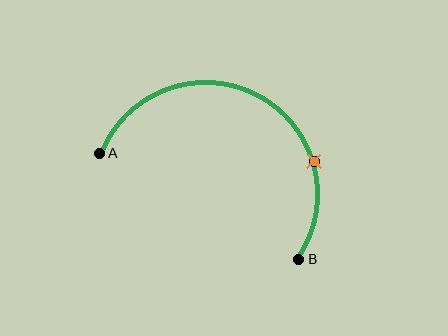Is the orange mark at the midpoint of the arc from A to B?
No. The orange mark lies on the arc but is closer to endpoint B. The arc midpoint would be at the point on the curve equidistant along the arc from both A and B.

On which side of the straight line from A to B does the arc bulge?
The arc bulges above the straight line connecting A and B.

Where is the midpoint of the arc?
The arc midpoint is the point on the curve farthest from the straight line joining A and B. It sits above that line.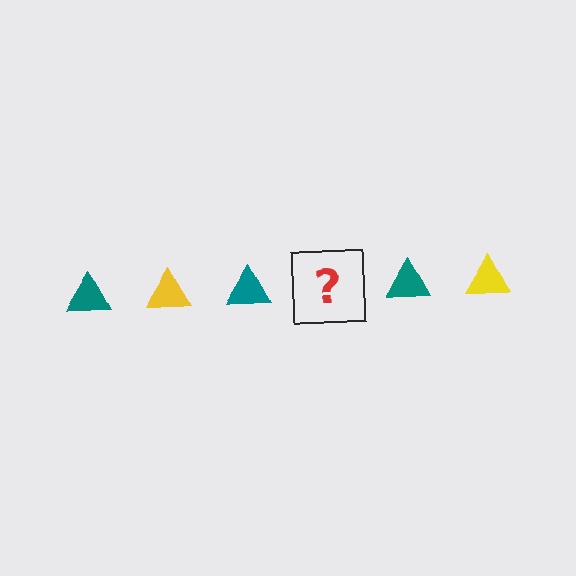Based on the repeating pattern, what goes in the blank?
The blank should be a yellow triangle.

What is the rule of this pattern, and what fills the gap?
The rule is that the pattern cycles through teal, yellow triangles. The gap should be filled with a yellow triangle.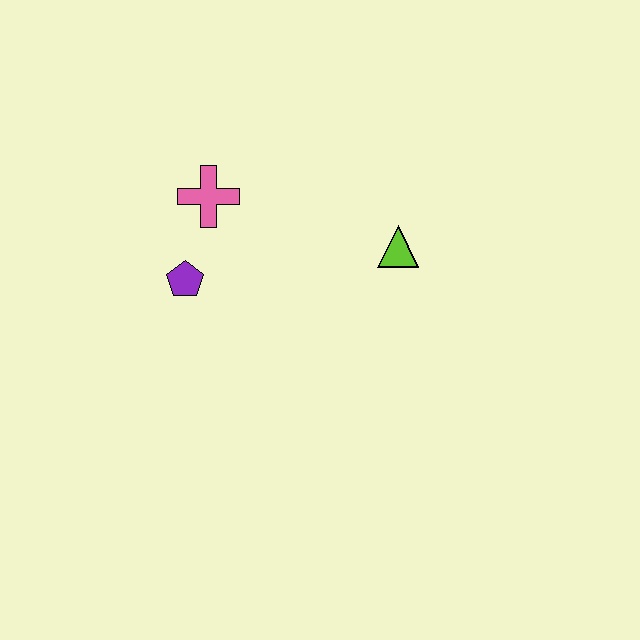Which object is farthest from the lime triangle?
The purple pentagon is farthest from the lime triangle.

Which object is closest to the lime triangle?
The pink cross is closest to the lime triangle.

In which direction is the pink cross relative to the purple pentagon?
The pink cross is above the purple pentagon.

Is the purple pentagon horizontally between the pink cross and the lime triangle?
No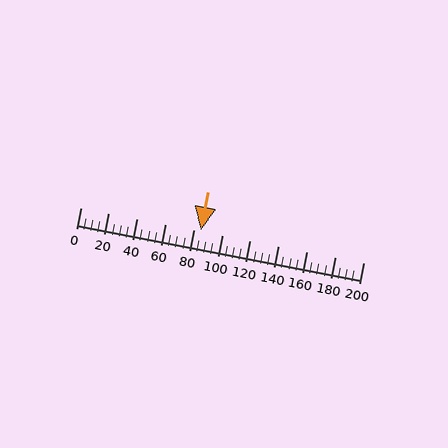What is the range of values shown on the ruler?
The ruler shows values from 0 to 200.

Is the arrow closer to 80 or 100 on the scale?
The arrow is closer to 80.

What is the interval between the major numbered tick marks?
The major tick marks are spaced 20 units apart.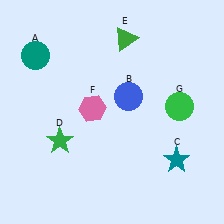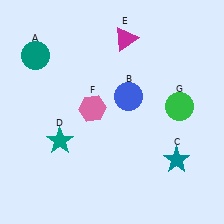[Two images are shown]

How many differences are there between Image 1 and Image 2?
There are 2 differences between the two images.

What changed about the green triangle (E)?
In Image 1, E is green. In Image 2, it changed to magenta.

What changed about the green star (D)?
In Image 1, D is green. In Image 2, it changed to teal.